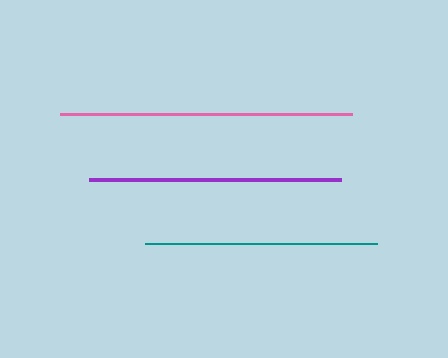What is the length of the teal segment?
The teal segment is approximately 232 pixels long.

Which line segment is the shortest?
The teal line is the shortest at approximately 232 pixels.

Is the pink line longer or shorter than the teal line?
The pink line is longer than the teal line.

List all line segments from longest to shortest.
From longest to shortest: pink, purple, teal.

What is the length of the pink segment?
The pink segment is approximately 292 pixels long.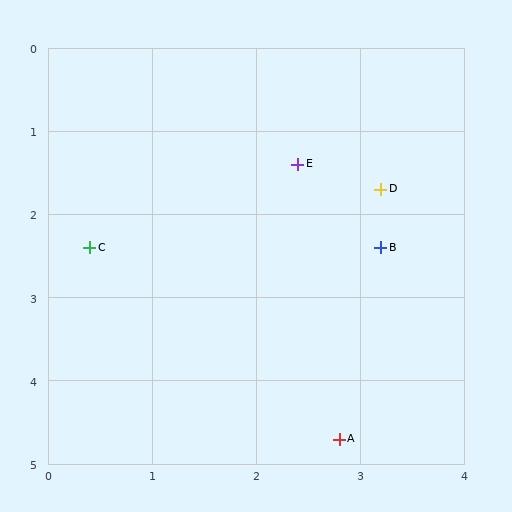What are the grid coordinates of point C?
Point C is at approximately (0.4, 2.4).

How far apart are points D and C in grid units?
Points D and C are about 2.9 grid units apart.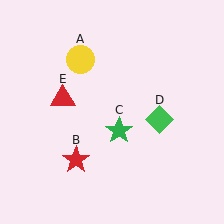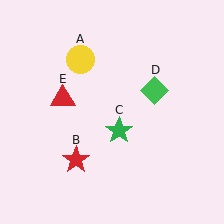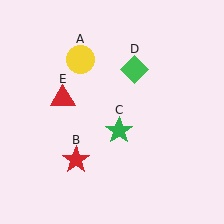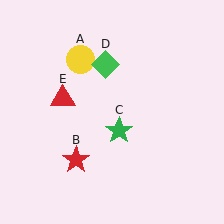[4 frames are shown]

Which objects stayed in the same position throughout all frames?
Yellow circle (object A) and red star (object B) and green star (object C) and red triangle (object E) remained stationary.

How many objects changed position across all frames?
1 object changed position: green diamond (object D).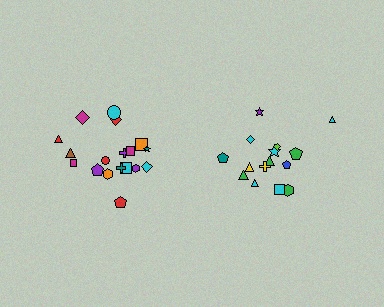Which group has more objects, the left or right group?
The left group.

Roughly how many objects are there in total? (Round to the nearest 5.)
Roughly 35 objects in total.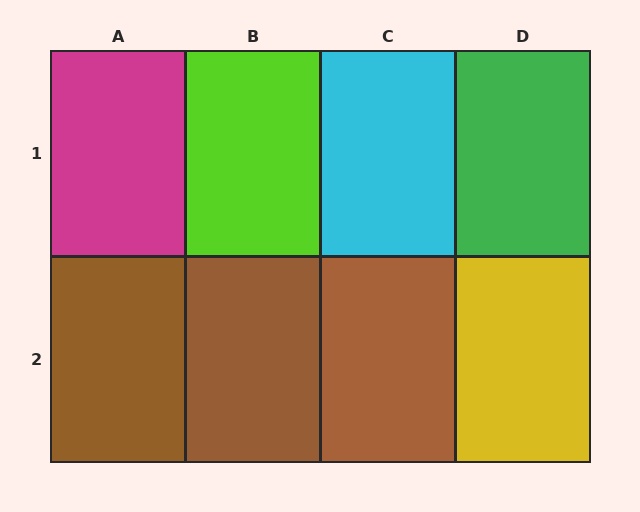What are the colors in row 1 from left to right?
Magenta, lime, cyan, green.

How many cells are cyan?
1 cell is cyan.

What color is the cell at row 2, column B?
Brown.